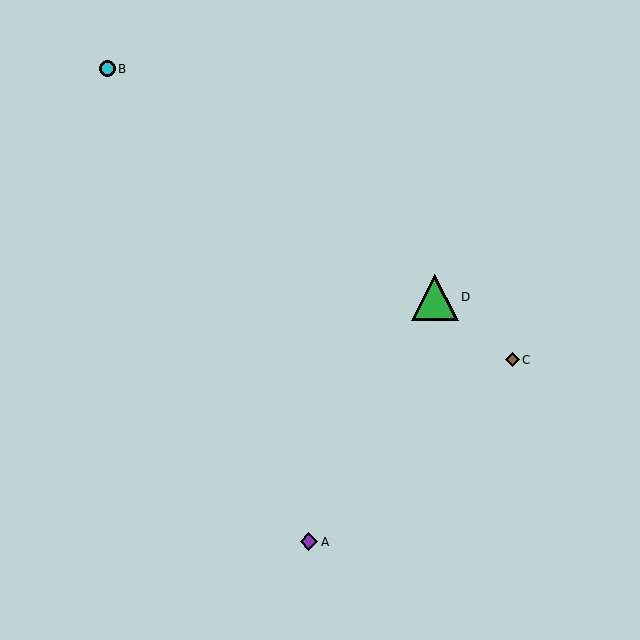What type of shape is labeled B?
Shape B is a cyan circle.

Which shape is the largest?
The green triangle (labeled D) is the largest.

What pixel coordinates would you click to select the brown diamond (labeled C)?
Click at (513, 360) to select the brown diamond C.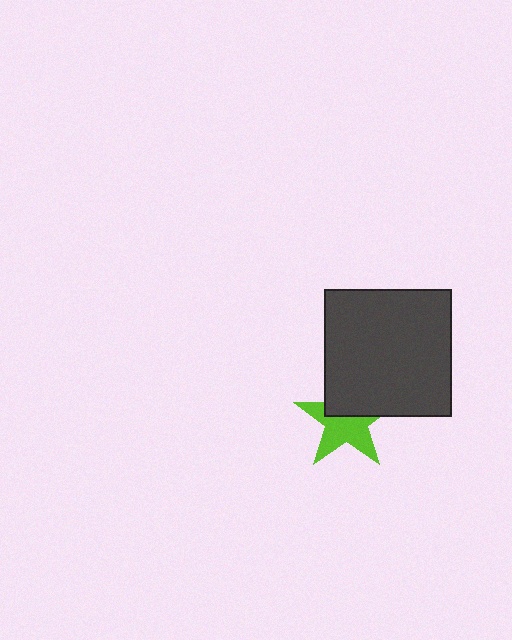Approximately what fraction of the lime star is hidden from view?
Roughly 42% of the lime star is hidden behind the dark gray square.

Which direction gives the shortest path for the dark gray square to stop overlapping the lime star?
Moving up gives the shortest separation.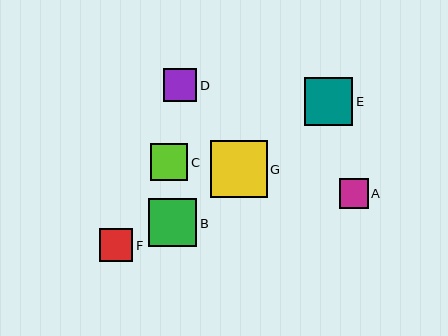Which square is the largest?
Square G is the largest with a size of approximately 57 pixels.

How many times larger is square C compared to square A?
Square C is approximately 1.3 times the size of square A.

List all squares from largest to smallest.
From largest to smallest: G, B, E, C, F, D, A.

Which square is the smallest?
Square A is the smallest with a size of approximately 29 pixels.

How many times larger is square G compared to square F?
Square G is approximately 1.7 times the size of square F.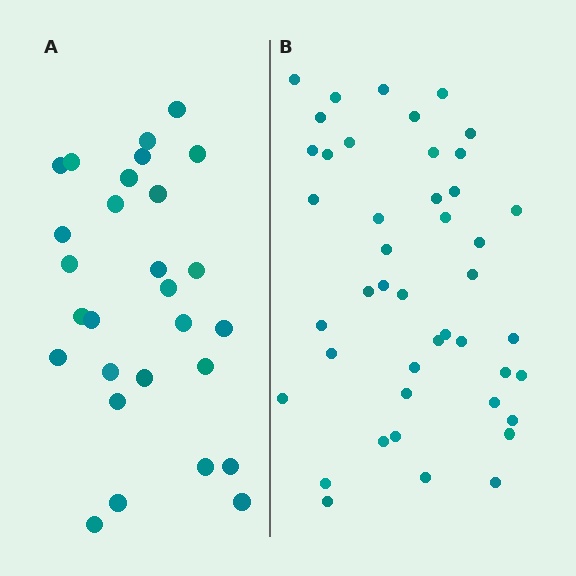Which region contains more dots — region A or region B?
Region B (the right region) has more dots.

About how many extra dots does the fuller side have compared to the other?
Region B has approximately 15 more dots than region A.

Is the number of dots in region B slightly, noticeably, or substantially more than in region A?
Region B has substantially more. The ratio is roughly 1.6 to 1.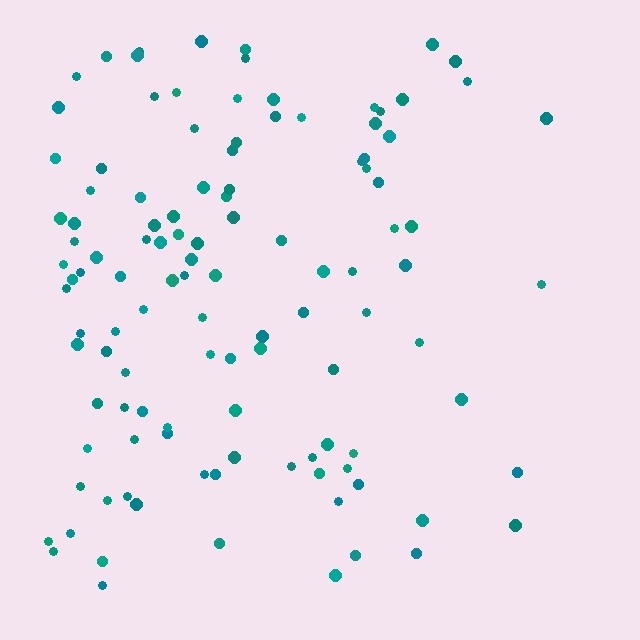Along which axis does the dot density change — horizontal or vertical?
Horizontal.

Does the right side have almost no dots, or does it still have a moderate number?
Still a moderate number, just noticeably fewer than the left.